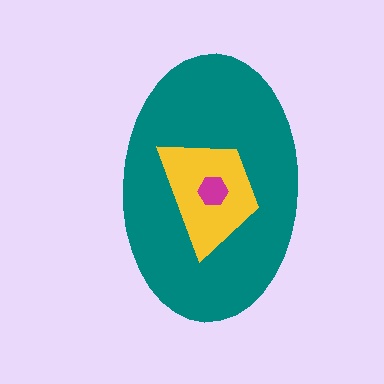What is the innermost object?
The magenta hexagon.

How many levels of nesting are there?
3.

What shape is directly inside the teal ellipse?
The yellow trapezoid.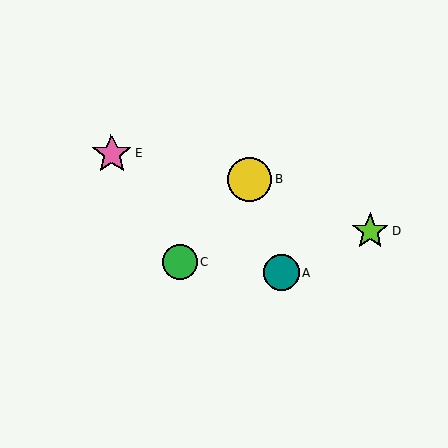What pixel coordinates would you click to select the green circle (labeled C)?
Click at (180, 262) to select the green circle C.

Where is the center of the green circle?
The center of the green circle is at (180, 262).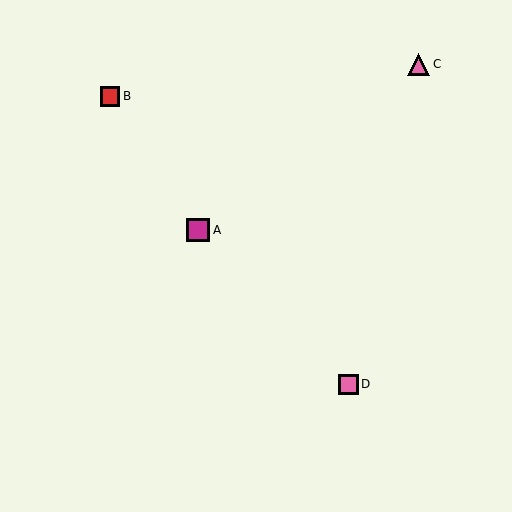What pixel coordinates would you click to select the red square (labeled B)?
Click at (110, 96) to select the red square B.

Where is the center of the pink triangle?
The center of the pink triangle is at (419, 64).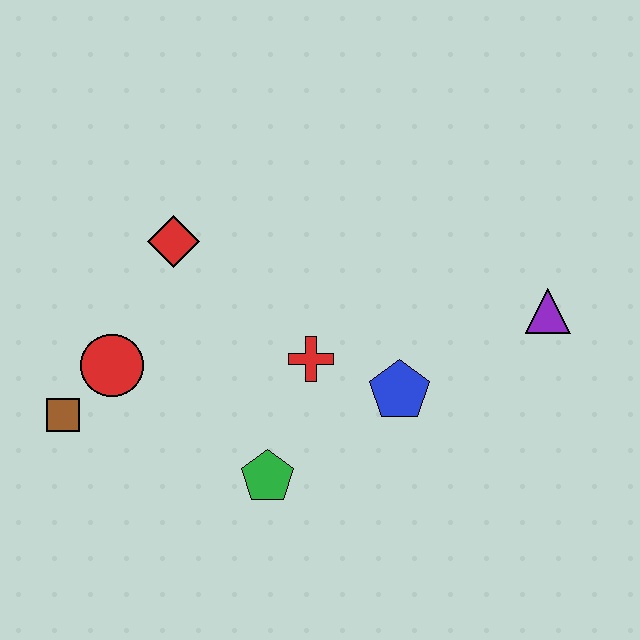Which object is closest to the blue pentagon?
The red cross is closest to the blue pentagon.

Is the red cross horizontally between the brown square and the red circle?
No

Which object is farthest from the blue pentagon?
The brown square is farthest from the blue pentagon.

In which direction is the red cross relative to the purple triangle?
The red cross is to the left of the purple triangle.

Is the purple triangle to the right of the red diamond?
Yes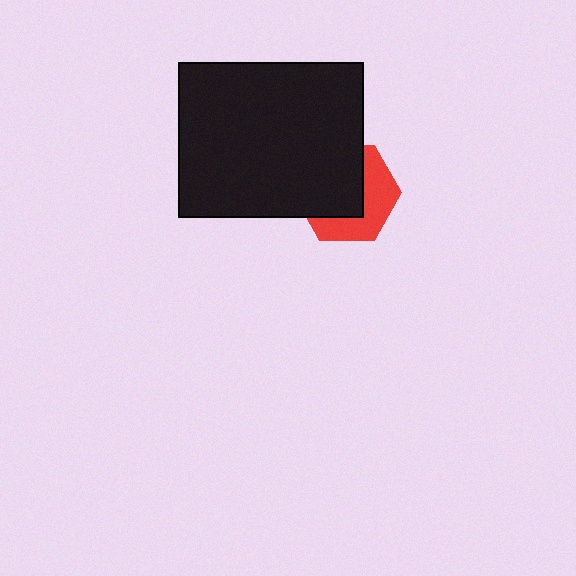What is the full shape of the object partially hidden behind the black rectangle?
The partially hidden object is a red hexagon.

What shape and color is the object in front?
The object in front is a black rectangle.